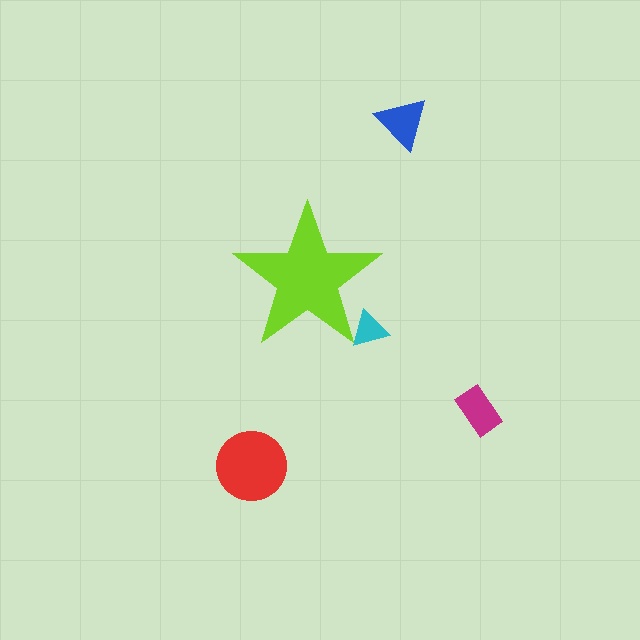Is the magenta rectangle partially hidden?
No, the magenta rectangle is fully visible.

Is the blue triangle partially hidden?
No, the blue triangle is fully visible.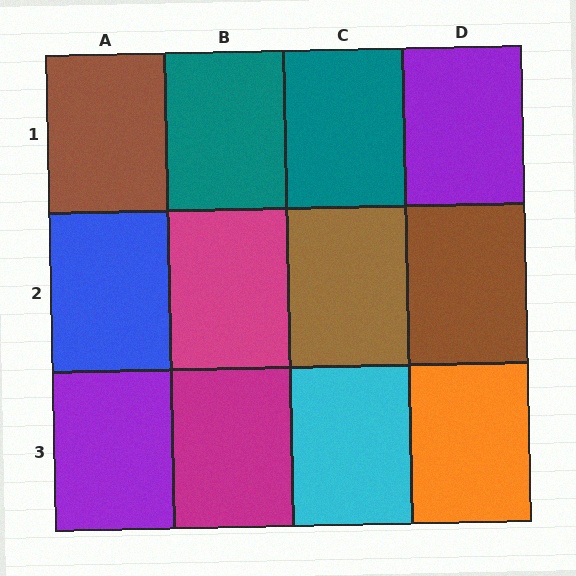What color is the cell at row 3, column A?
Purple.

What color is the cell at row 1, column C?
Teal.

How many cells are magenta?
2 cells are magenta.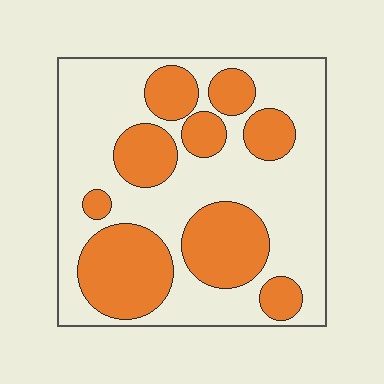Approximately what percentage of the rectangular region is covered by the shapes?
Approximately 35%.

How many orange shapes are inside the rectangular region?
9.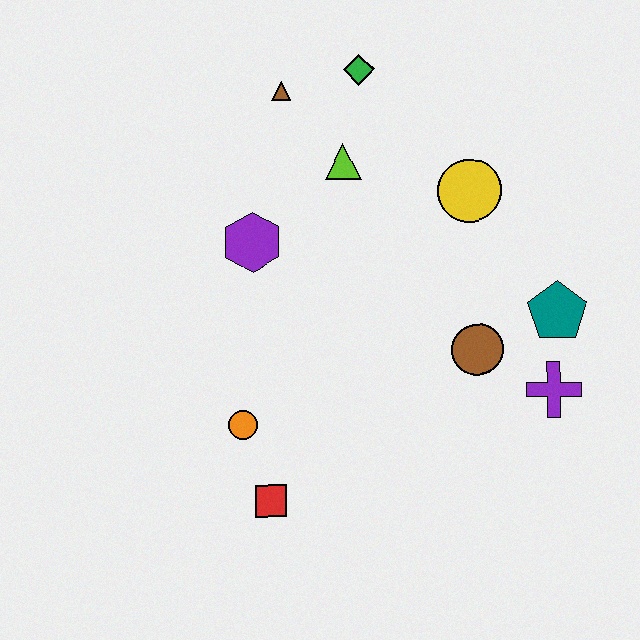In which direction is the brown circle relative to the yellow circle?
The brown circle is below the yellow circle.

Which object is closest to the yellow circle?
The lime triangle is closest to the yellow circle.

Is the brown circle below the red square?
No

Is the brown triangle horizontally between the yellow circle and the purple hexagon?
Yes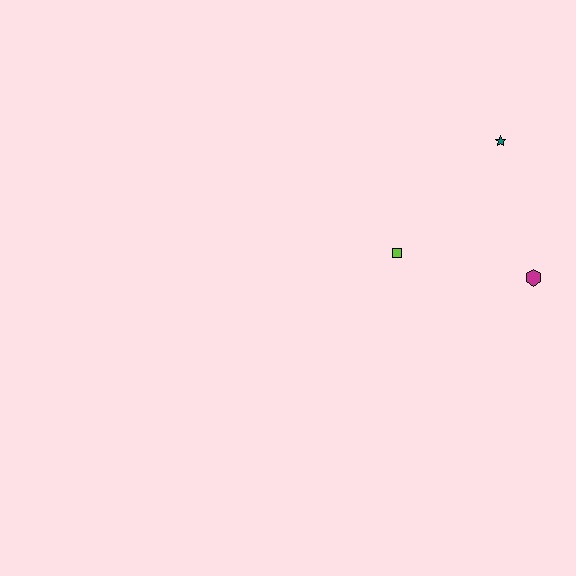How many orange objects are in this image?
There are no orange objects.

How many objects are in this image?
There are 3 objects.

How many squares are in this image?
There is 1 square.